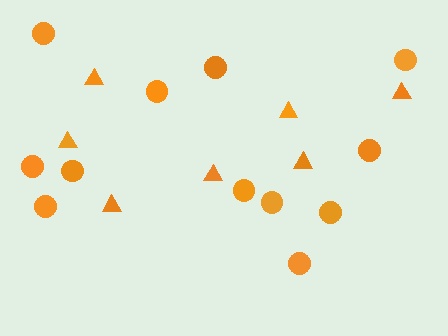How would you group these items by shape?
There are 2 groups: one group of circles (12) and one group of triangles (7).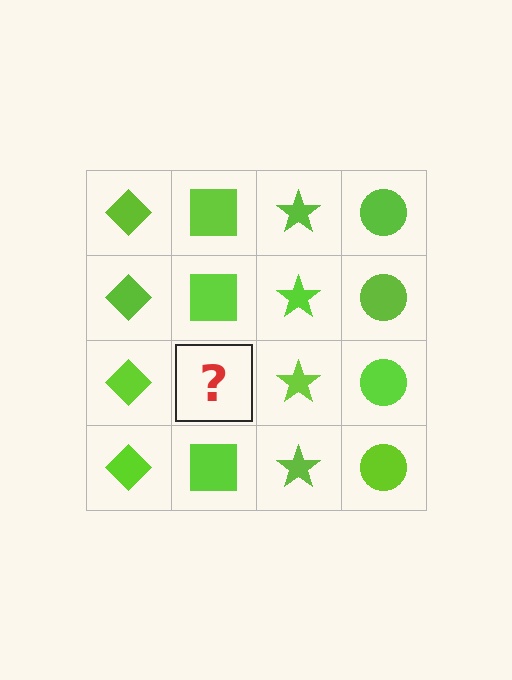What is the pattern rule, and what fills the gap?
The rule is that each column has a consistent shape. The gap should be filled with a lime square.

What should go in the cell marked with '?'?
The missing cell should contain a lime square.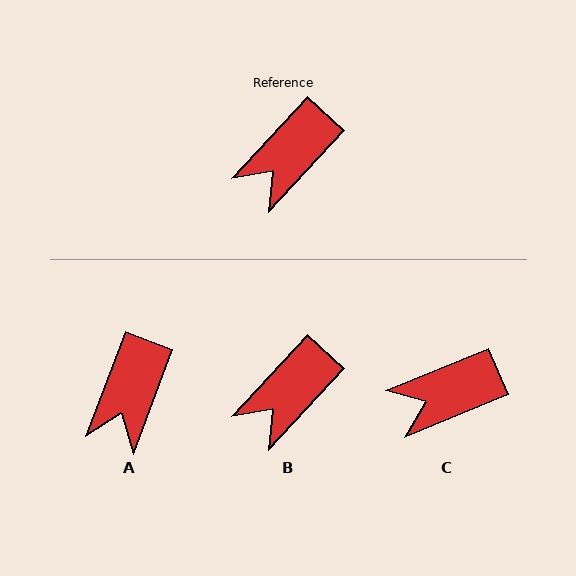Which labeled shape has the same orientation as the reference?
B.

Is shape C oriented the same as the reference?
No, it is off by about 25 degrees.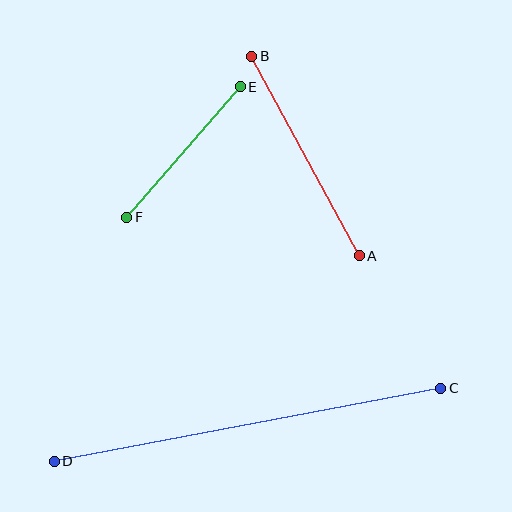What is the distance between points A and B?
The distance is approximately 227 pixels.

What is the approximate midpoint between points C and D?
The midpoint is at approximately (247, 425) pixels.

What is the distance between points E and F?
The distance is approximately 173 pixels.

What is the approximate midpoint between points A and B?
The midpoint is at approximately (305, 156) pixels.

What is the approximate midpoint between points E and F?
The midpoint is at approximately (183, 152) pixels.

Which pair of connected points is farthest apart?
Points C and D are farthest apart.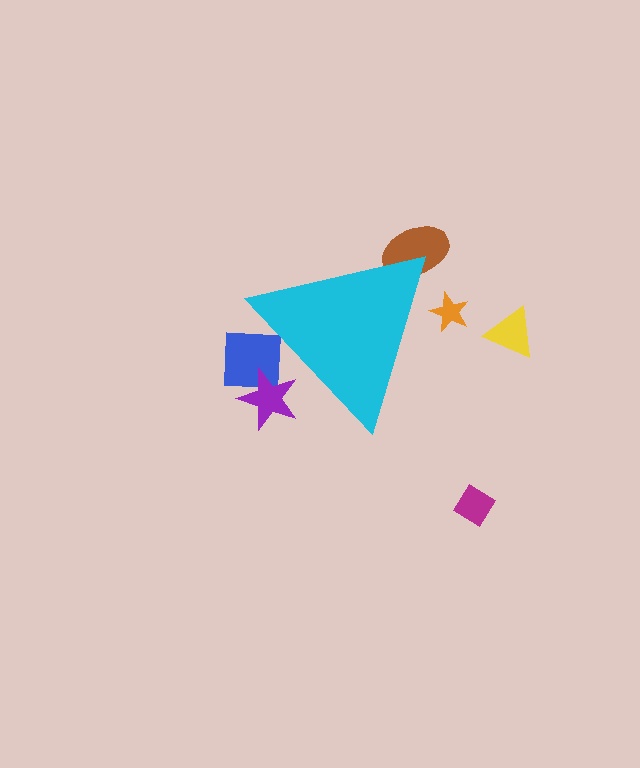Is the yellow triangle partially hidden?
No, the yellow triangle is fully visible.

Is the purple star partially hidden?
Yes, the purple star is partially hidden behind the cyan triangle.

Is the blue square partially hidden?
Yes, the blue square is partially hidden behind the cyan triangle.